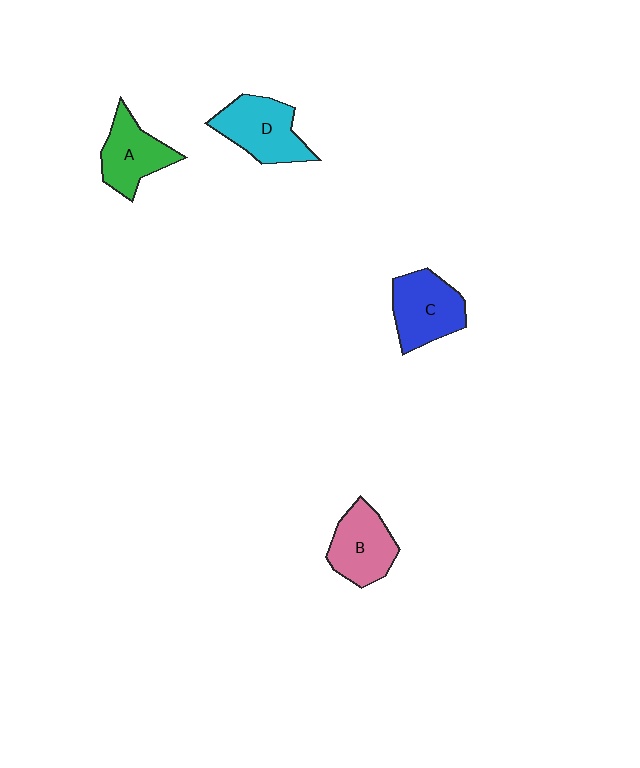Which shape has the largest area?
Shape D (cyan).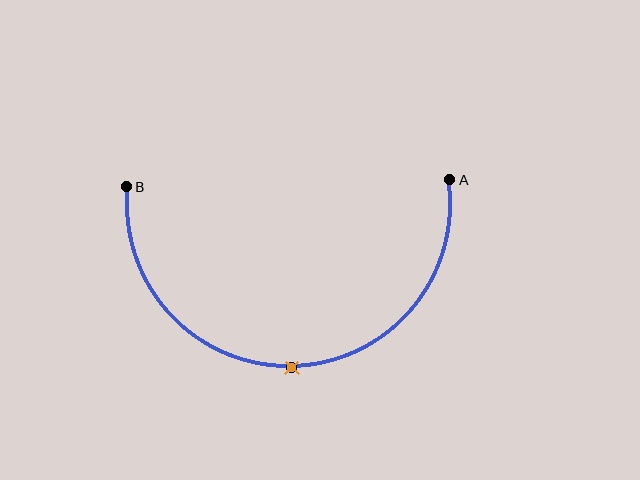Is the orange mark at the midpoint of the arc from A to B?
Yes. The orange mark lies on the arc at equal arc-length from both A and B — it is the arc midpoint.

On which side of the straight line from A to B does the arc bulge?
The arc bulges below the straight line connecting A and B.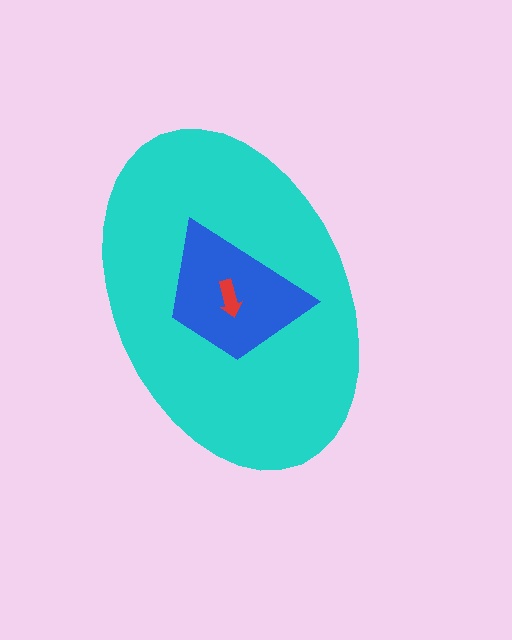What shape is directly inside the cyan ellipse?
The blue trapezoid.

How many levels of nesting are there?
3.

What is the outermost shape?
The cyan ellipse.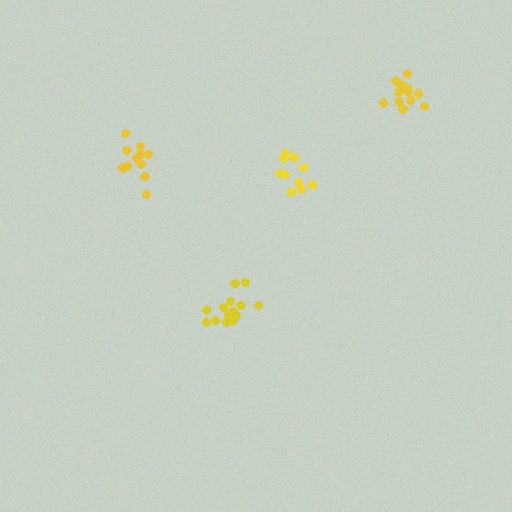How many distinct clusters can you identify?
There are 4 distinct clusters.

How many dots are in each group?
Group 1: 14 dots, Group 2: 10 dots, Group 3: 14 dots, Group 4: 11 dots (49 total).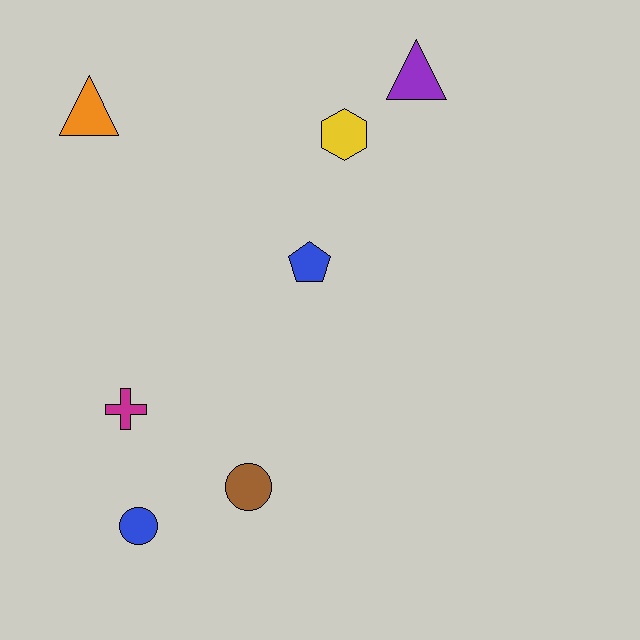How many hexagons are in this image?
There is 1 hexagon.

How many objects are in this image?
There are 7 objects.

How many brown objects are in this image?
There is 1 brown object.